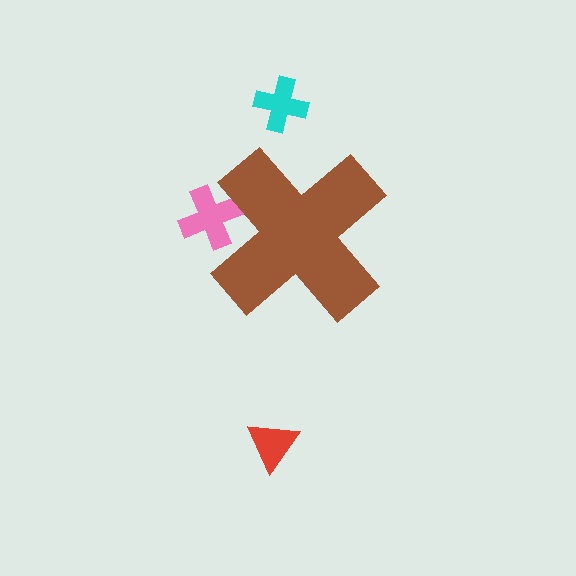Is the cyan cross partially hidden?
No, the cyan cross is fully visible.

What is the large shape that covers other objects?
A brown cross.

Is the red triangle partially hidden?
No, the red triangle is fully visible.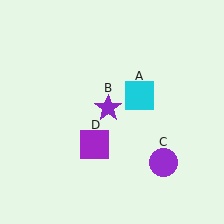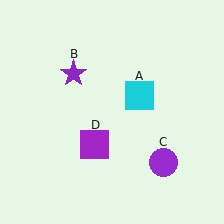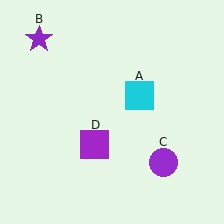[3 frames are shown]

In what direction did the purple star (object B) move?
The purple star (object B) moved up and to the left.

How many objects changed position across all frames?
1 object changed position: purple star (object B).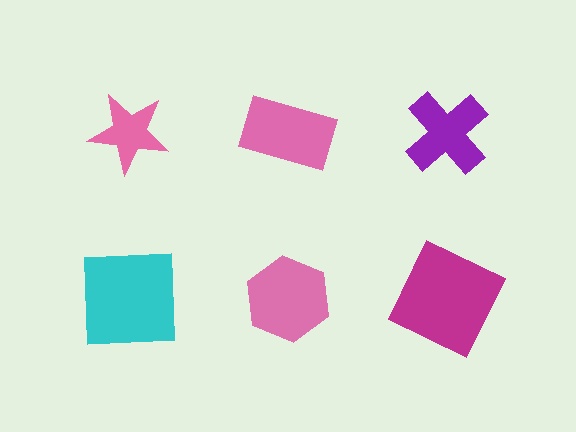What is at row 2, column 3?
A magenta square.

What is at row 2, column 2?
A pink hexagon.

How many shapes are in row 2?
3 shapes.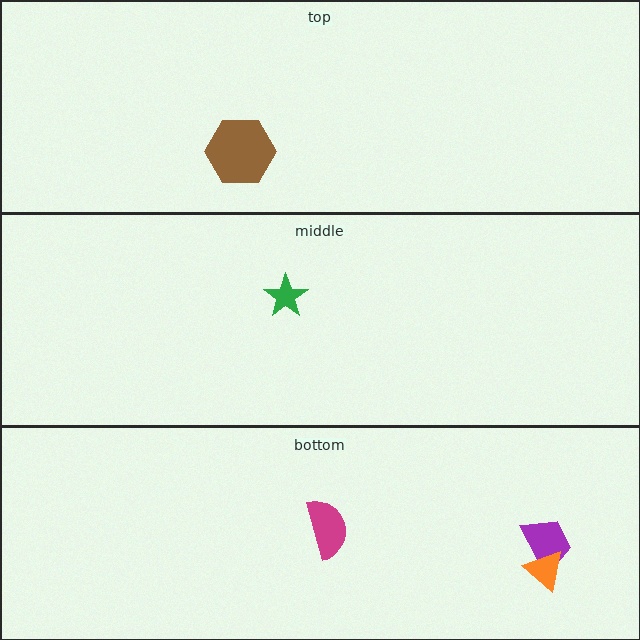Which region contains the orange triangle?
The bottom region.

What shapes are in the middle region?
The green star.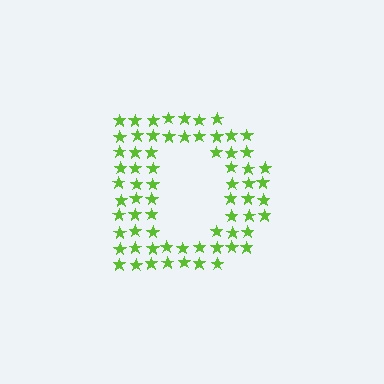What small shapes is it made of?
It is made of small stars.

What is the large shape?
The large shape is the letter D.